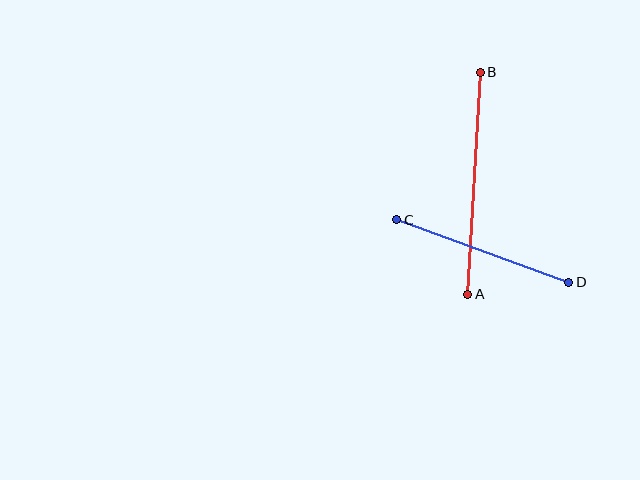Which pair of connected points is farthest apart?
Points A and B are farthest apart.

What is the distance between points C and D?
The distance is approximately 183 pixels.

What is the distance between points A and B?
The distance is approximately 223 pixels.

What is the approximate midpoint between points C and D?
The midpoint is at approximately (483, 251) pixels.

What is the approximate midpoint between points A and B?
The midpoint is at approximately (474, 183) pixels.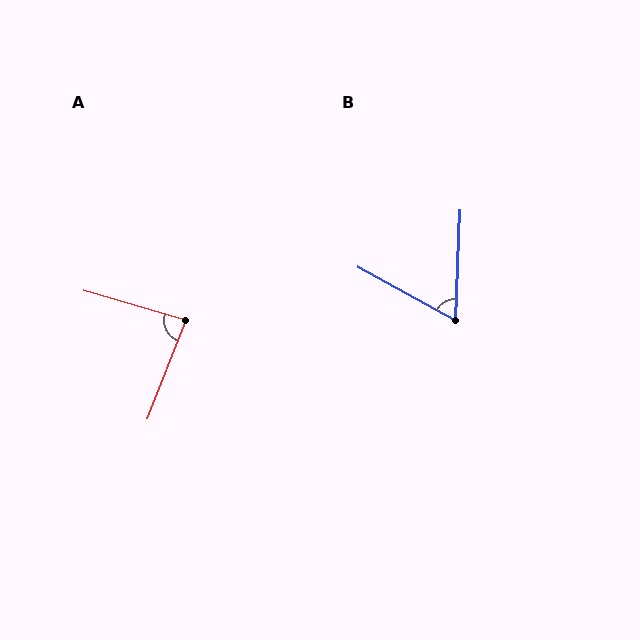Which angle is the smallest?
B, at approximately 64 degrees.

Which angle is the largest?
A, at approximately 85 degrees.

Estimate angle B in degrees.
Approximately 64 degrees.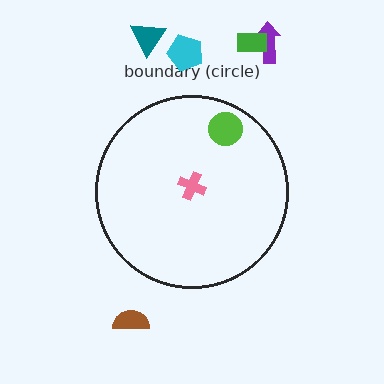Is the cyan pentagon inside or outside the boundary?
Outside.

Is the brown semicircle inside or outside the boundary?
Outside.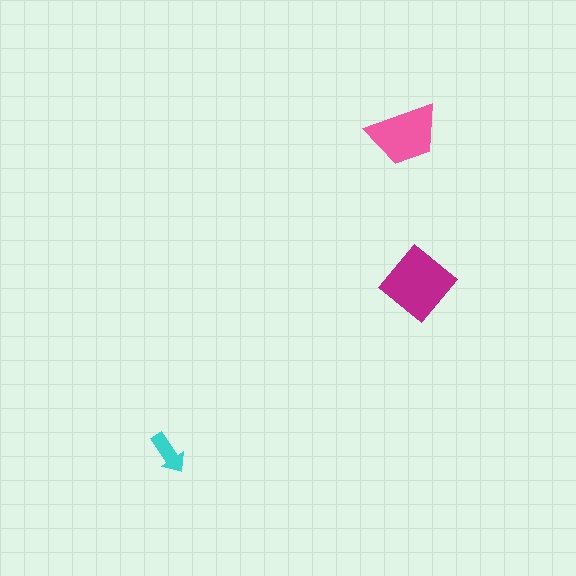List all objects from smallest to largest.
The cyan arrow, the pink trapezoid, the magenta diamond.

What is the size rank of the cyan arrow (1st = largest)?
3rd.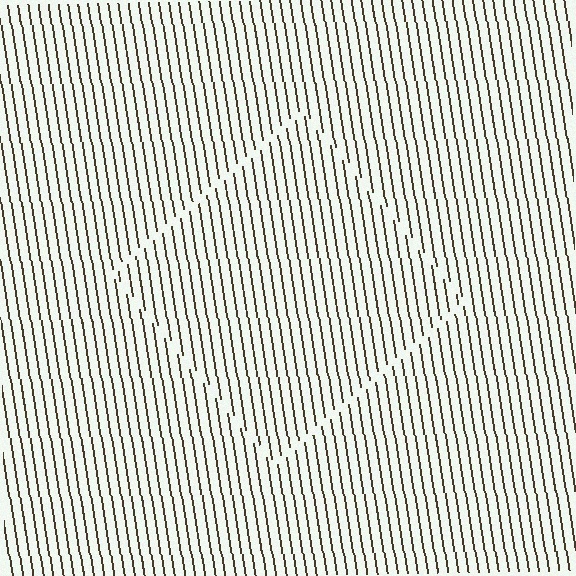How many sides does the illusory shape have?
4 sides — the line-ends trace a square.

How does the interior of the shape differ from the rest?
The interior of the shape contains the same grating, shifted by half a period — the contour is defined by the phase discontinuity where line-ends from the inner and outer gratings abut.